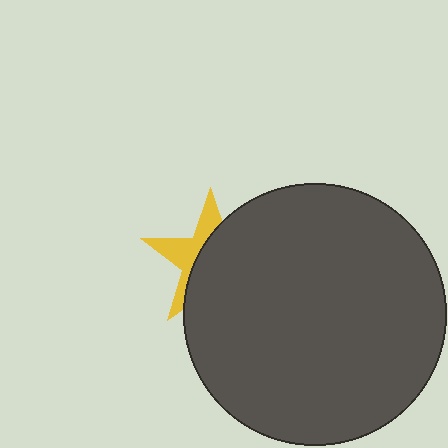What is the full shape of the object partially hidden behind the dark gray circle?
The partially hidden object is a yellow star.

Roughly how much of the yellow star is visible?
A small part of it is visible (roughly 37%).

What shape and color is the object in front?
The object in front is a dark gray circle.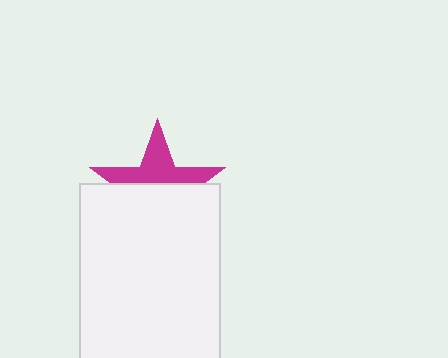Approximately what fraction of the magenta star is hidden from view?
Roughly 55% of the magenta star is hidden behind the white rectangle.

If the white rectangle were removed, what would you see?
You would see the complete magenta star.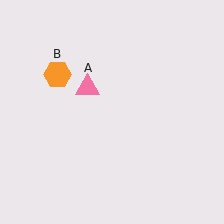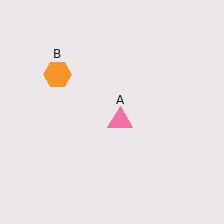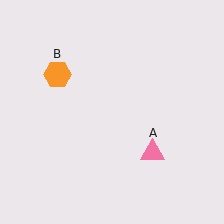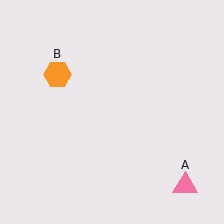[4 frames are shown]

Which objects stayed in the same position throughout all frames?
Orange hexagon (object B) remained stationary.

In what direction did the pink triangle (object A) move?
The pink triangle (object A) moved down and to the right.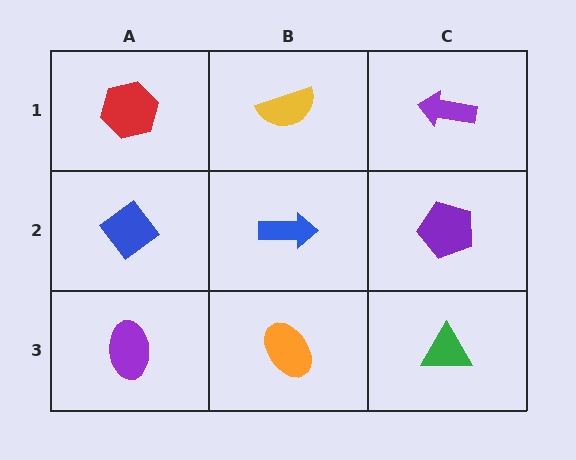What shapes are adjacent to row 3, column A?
A blue diamond (row 2, column A), an orange ellipse (row 3, column B).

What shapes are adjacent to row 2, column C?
A purple arrow (row 1, column C), a green triangle (row 3, column C), a blue arrow (row 2, column B).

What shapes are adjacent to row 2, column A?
A red hexagon (row 1, column A), a purple ellipse (row 3, column A), a blue arrow (row 2, column B).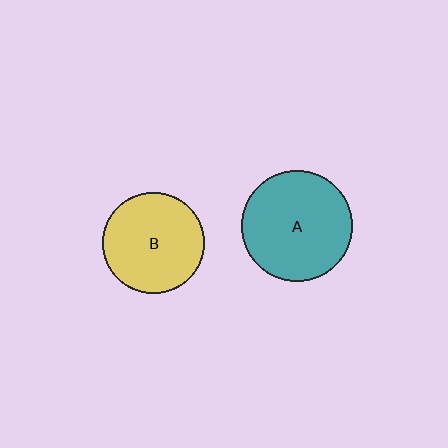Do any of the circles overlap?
No, none of the circles overlap.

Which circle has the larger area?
Circle A (teal).